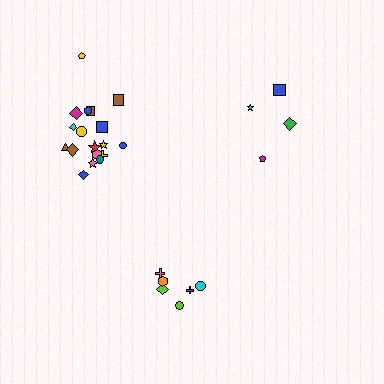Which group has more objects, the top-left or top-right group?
The top-left group.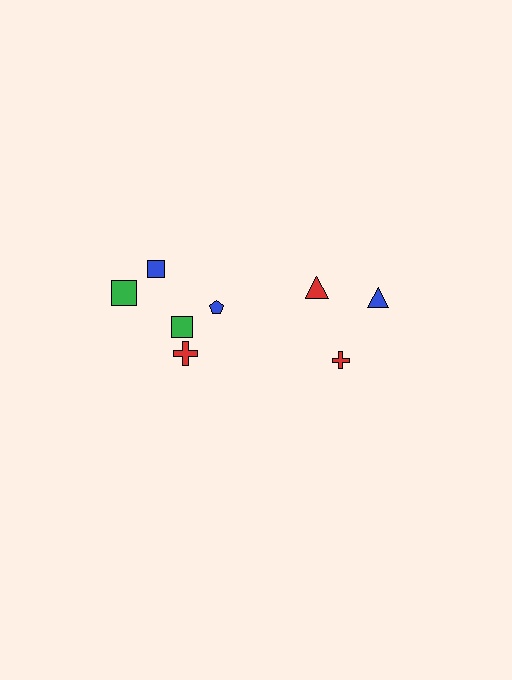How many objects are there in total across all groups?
There are 8 objects.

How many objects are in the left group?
There are 5 objects.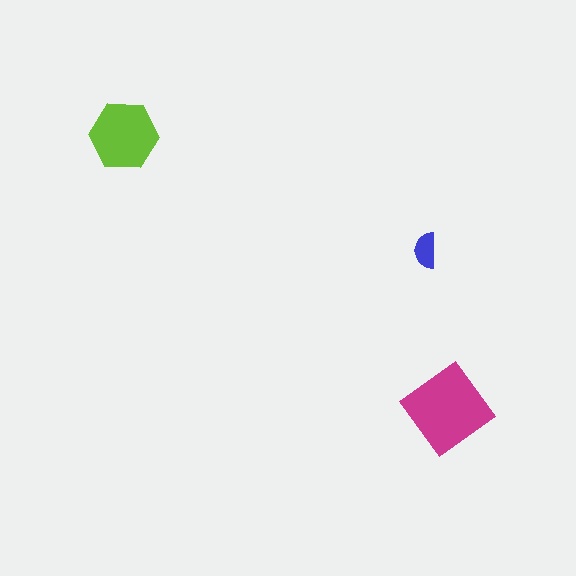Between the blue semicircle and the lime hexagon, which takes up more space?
The lime hexagon.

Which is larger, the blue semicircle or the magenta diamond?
The magenta diamond.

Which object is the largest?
The magenta diamond.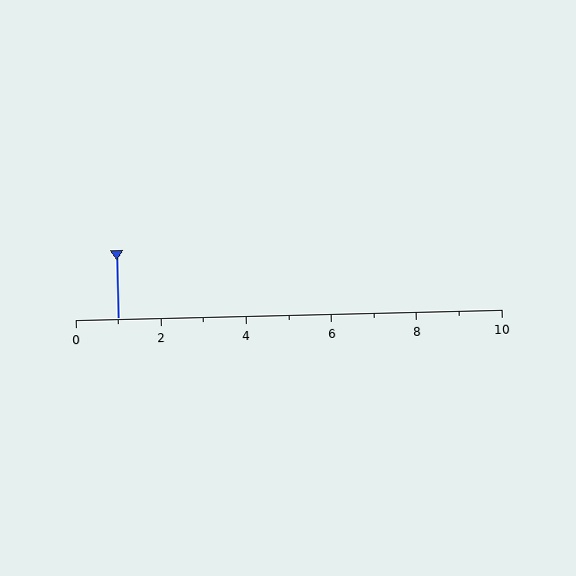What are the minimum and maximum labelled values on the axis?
The axis runs from 0 to 10.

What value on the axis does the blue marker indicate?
The marker indicates approximately 1.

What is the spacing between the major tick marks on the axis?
The major ticks are spaced 2 apart.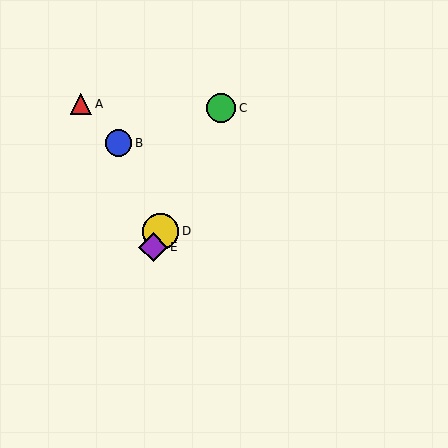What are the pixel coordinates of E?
Object E is at (153, 247).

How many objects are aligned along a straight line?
3 objects (C, D, E) are aligned along a straight line.